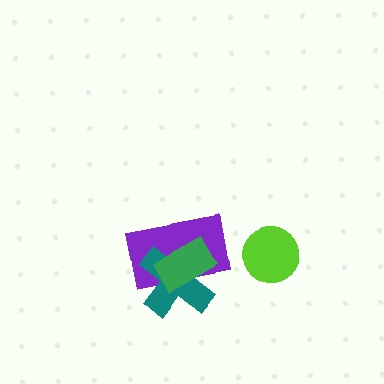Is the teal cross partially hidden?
Yes, it is partially covered by another shape.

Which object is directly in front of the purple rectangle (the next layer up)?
The teal cross is directly in front of the purple rectangle.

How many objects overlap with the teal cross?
2 objects overlap with the teal cross.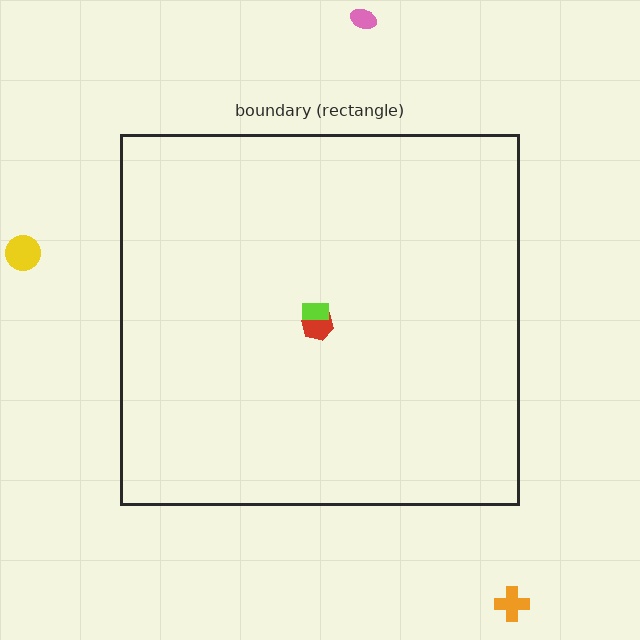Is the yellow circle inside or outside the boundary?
Outside.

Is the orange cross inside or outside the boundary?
Outside.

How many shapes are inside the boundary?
2 inside, 3 outside.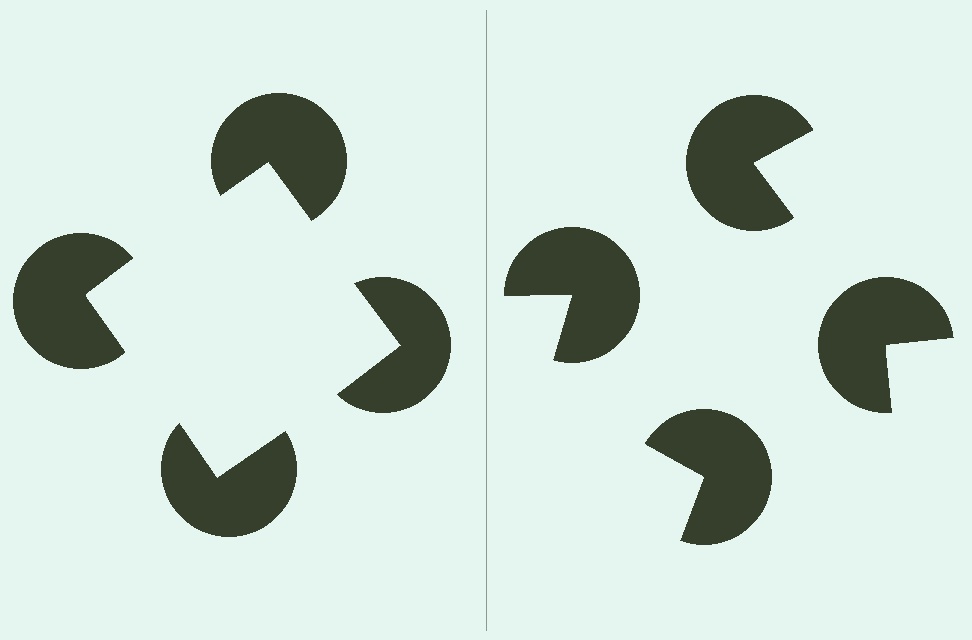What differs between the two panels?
The pac-man discs are positioned identically on both sides; only the wedge orientations differ. On the left they align to a square; on the right they are misaligned.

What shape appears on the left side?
An illusory square.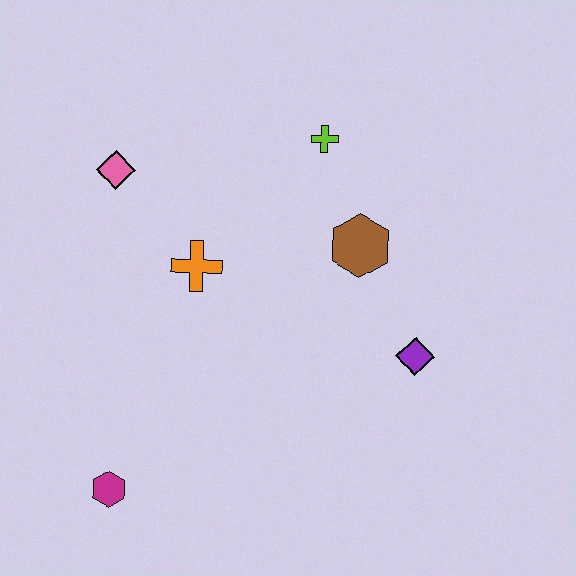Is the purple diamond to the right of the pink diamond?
Yes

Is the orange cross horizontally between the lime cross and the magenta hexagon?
Yes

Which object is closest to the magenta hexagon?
The orange cross is closest to the magenta hexagon.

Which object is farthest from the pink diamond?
The purple diamond is farthest from the pink diamond.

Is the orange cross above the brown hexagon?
No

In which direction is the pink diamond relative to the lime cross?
The pink diamond is to the left of the lime cross.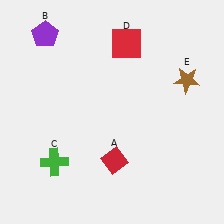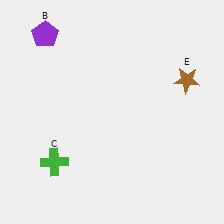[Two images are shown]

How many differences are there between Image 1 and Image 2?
There are 2 differences between the two images.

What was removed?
The red diamond (A), the red square (D) were removed in Image 2.